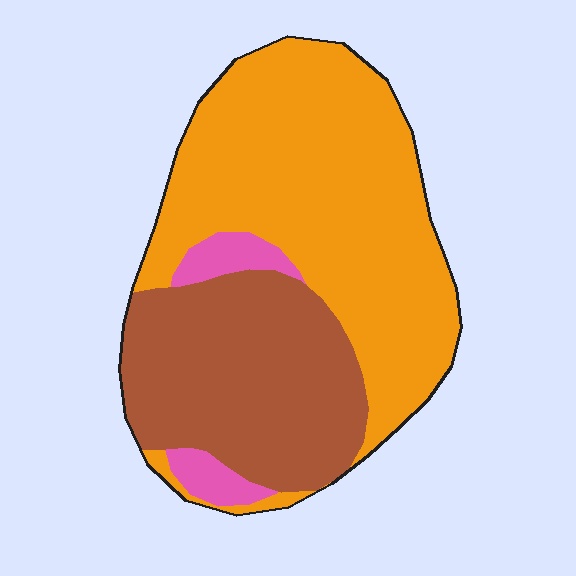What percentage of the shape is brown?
Brown covers around 35% of the shape.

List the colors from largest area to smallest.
From largest to smallest: orange, brown, pink.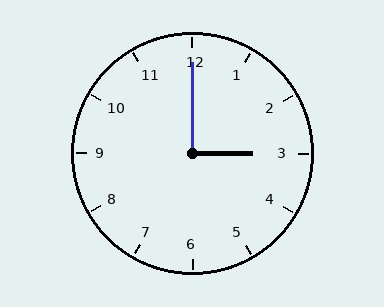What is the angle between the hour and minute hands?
Approximately 90 degrees.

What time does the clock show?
3:00.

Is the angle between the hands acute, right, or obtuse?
It is right.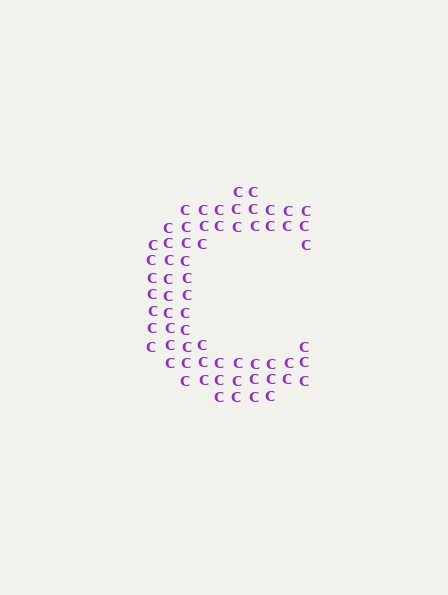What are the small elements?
The small elements are letter C's.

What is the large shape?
The large shape is the letter C.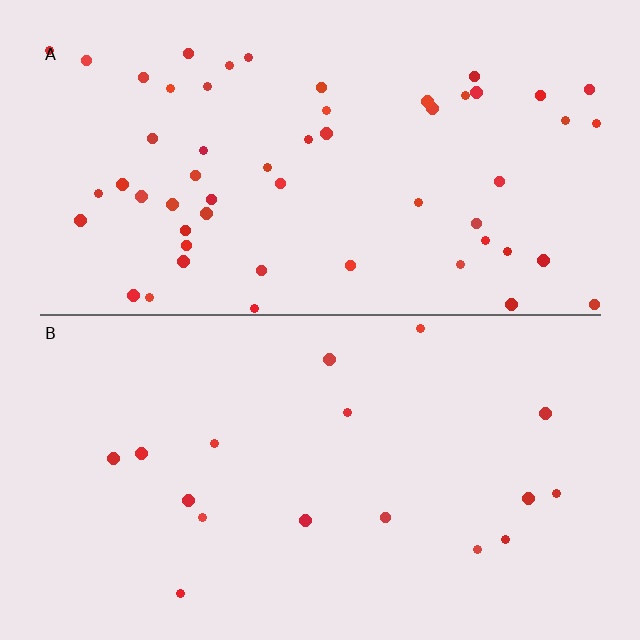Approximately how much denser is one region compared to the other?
Approximately 3.3× — region A over region B.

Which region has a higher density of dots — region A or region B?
A (the top).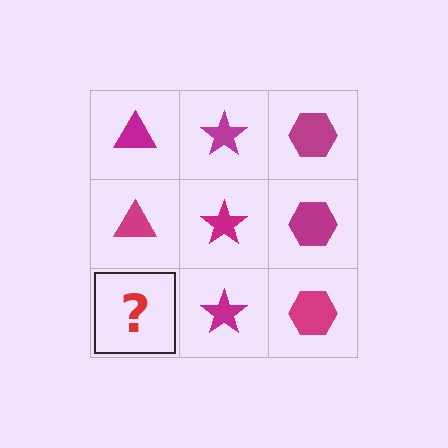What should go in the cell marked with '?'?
The missing cell should contain a magenta triangle.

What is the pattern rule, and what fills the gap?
The rule is that each column has a consistent shape. The gap should be filled with a magenta triangle.